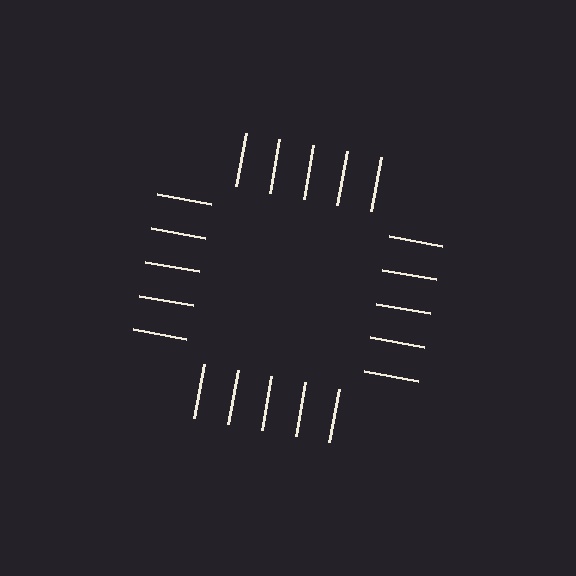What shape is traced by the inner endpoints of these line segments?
An illusory square — the line segments terminate on its edges but no continuous stroke is drawn.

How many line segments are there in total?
20 — 5 along each of the 4 edges.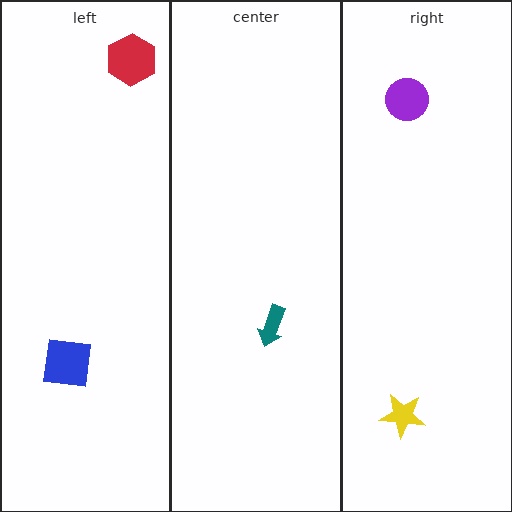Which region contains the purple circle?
The right region.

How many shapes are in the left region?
2.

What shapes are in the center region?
The teal arrow.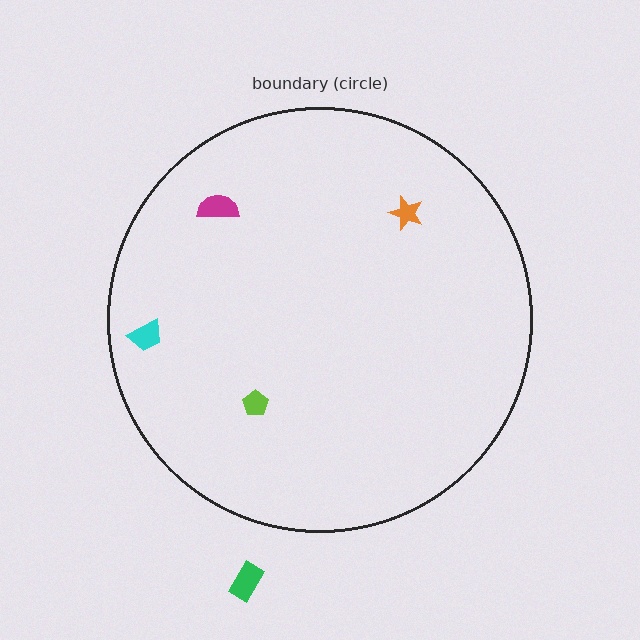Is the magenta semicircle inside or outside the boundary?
Inside.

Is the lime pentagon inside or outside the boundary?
Inside.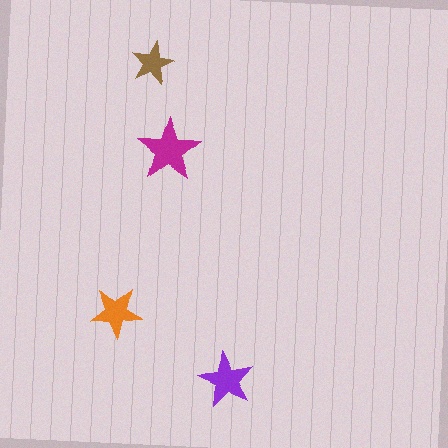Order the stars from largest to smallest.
the magenta one, the purple one, the orange one, the brown one.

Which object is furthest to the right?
The purple star is rightmost.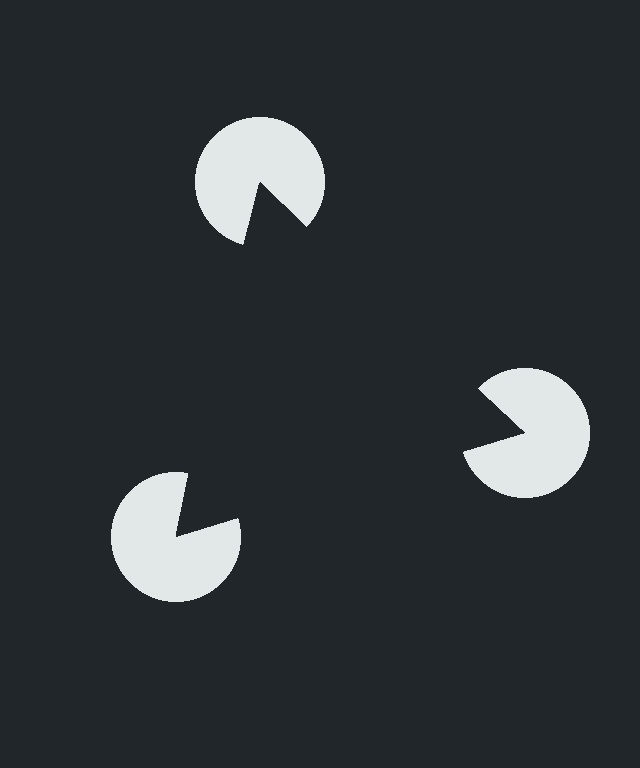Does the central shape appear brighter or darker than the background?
It typically appears slightly darker than the background, even though no actual brightness change is drawn.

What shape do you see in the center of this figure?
An illusory triangle — its edges are inferred from the aligned wedge cuts in the pac-man discs, not physically drawn.